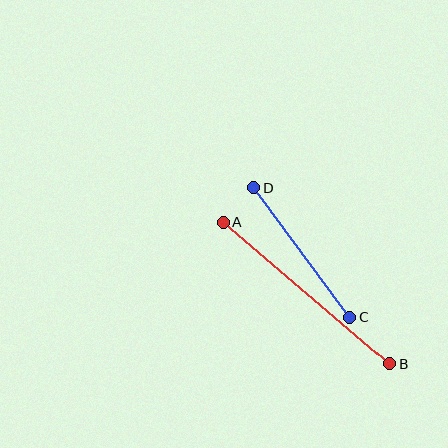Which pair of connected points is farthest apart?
Points A and B are farthest apart.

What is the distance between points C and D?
The distance is approximately 161 pixels.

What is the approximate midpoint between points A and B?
The midpoint is at approximately (307, 293) pixels.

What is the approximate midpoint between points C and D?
The midpoint is at approximately (302, 252) pixels.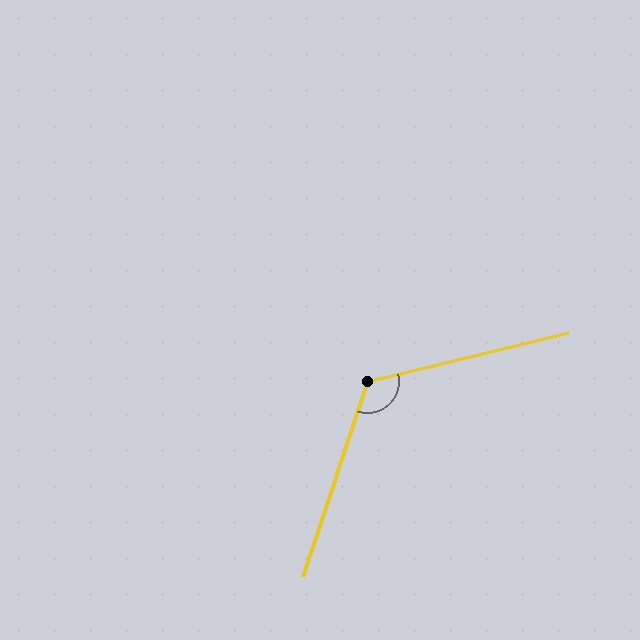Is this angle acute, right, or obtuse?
It is obtuse.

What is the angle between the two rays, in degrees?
Approximately 122 degrees.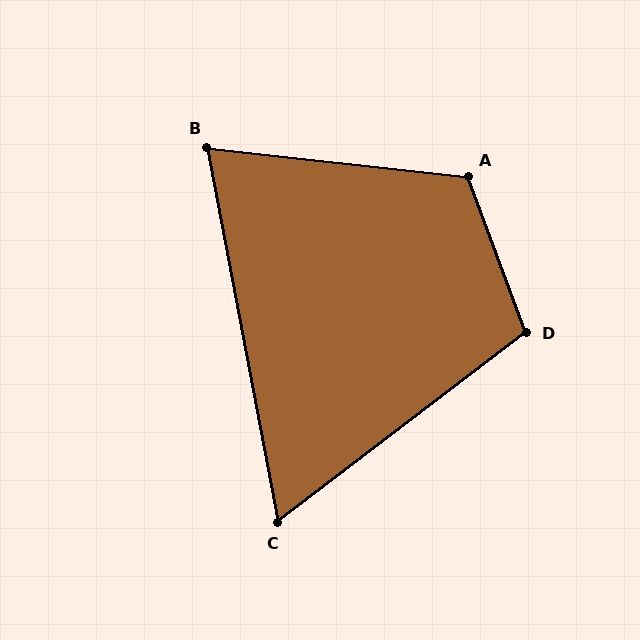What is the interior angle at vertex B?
Approximately 73 degrees (acute).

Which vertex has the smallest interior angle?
C, at approximately 63 degrees.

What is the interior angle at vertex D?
Approximately 107 degrees (obtuse).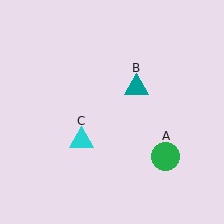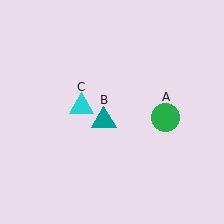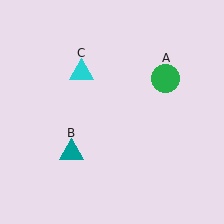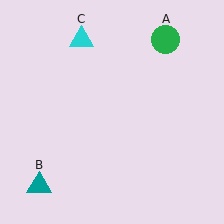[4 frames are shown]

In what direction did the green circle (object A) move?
The green circle (object A) moved up.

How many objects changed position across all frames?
3 objects changed position: green circle (object A), teal triangle (object B), cyan triangle (object C).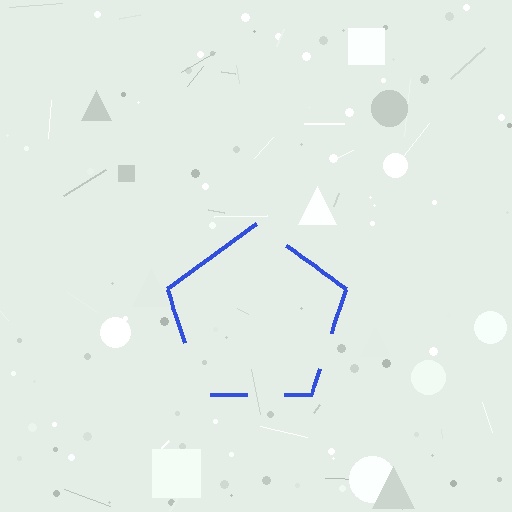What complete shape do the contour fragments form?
The contour fragments form a pentagon.